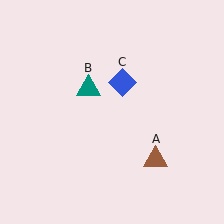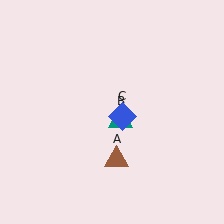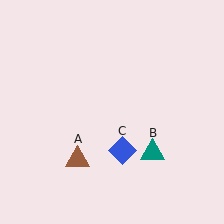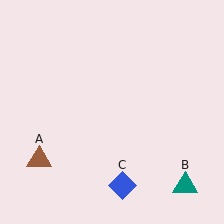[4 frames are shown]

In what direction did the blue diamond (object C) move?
The blue diamond (object C) moved down.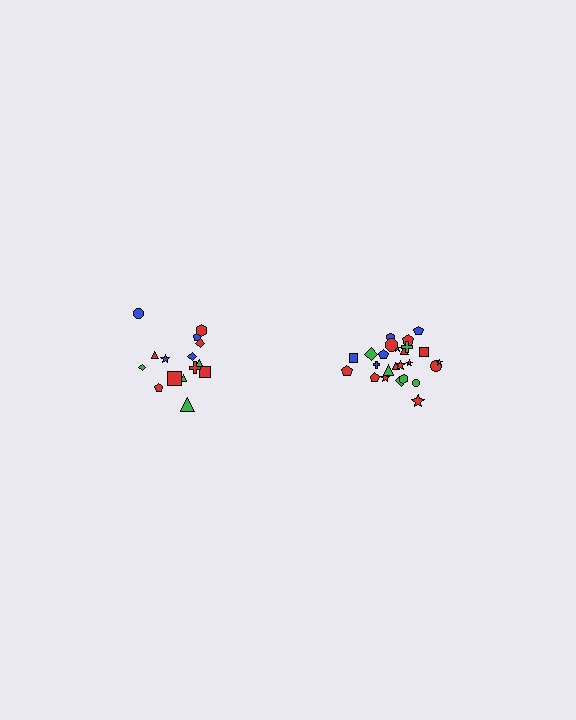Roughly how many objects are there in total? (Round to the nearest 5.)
Roughly 40 objects in total.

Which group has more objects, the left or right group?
The right group.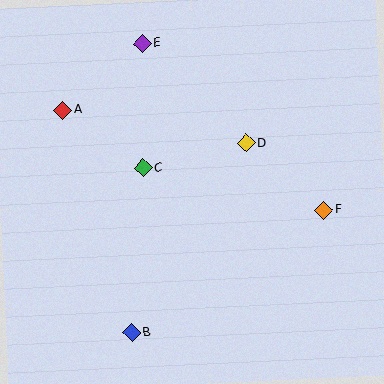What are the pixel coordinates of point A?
Point A is at (63, 110).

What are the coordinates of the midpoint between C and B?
The midpoint between C and B is at (137, 250).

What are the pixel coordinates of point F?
Point F is at (324, 210).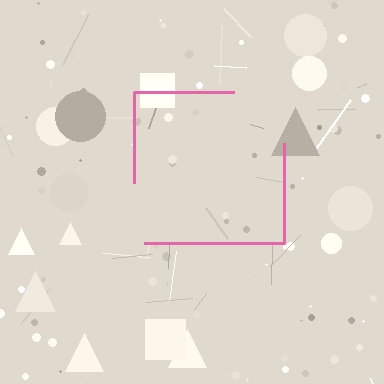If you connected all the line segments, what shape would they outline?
They would outline a square.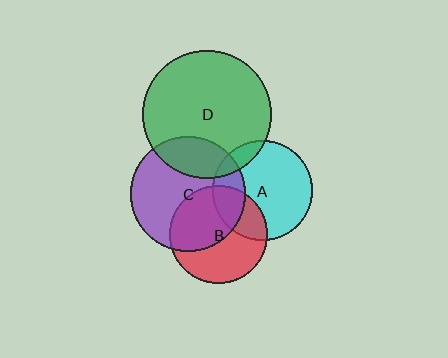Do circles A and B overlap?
Yes.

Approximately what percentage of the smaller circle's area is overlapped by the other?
Approximately 25%.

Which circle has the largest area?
Circle D (green).